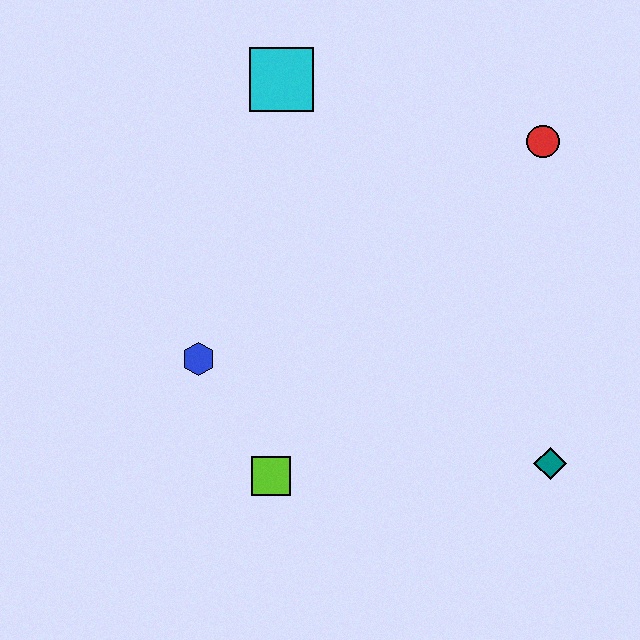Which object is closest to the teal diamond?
The lime square is closest to the teal diamond.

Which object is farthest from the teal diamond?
The cyan square is farthest from the teal diamond.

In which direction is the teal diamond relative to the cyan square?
The teal diamond is below the cyan square.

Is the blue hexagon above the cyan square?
No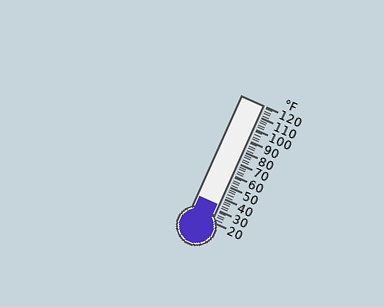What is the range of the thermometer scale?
The thermometer scale ranges from 20°F to 120°F.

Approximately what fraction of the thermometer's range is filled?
The thermometer is filled to approximately 15% of its range.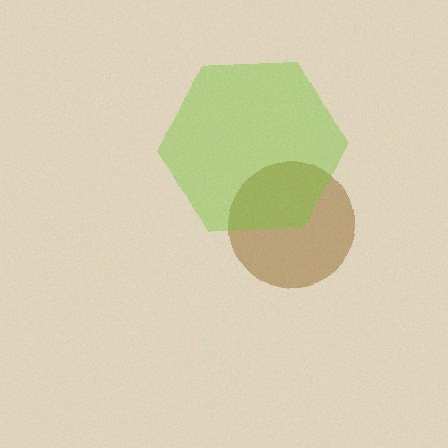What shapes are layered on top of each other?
The layered shapes are: a brown circle, a lime hexagon.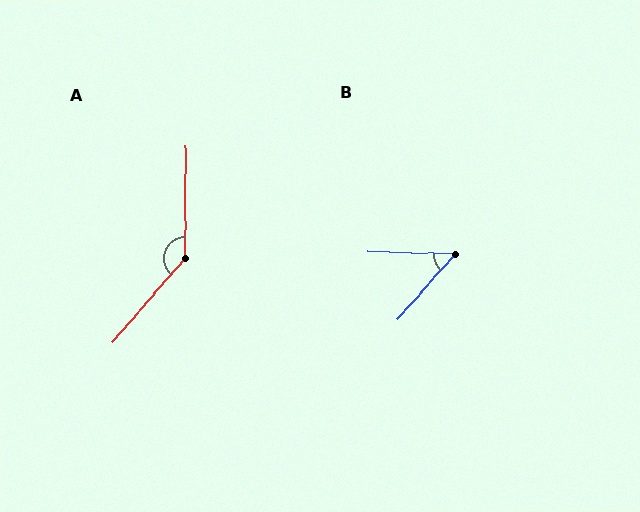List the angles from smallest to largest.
B (50°), A (140°).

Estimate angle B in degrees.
Approximately 50 degrees.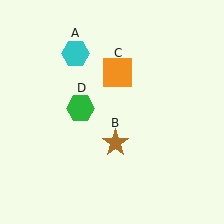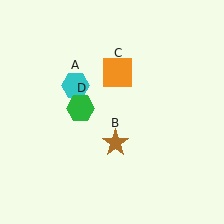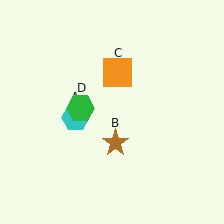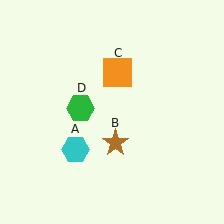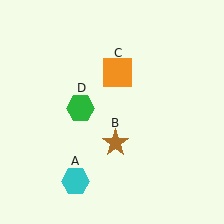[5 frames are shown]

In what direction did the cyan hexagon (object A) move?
The cyan hexagon (object A) moved down.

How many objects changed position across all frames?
1 object changed position: cyan hexagon (object A).